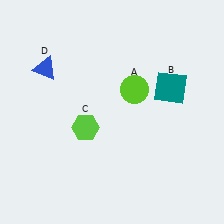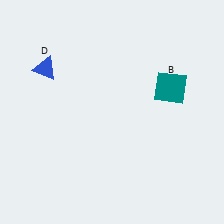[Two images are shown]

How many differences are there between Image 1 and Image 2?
There are 2 differences between the two images.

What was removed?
The lime hexagon (C), the lime circle (A) were removed in Image 2.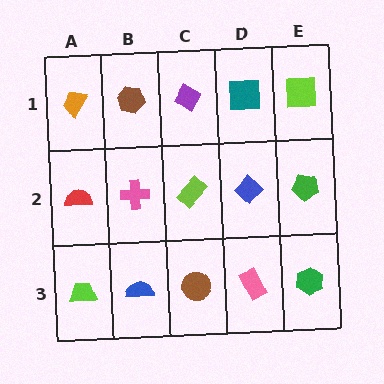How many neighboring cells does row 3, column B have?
3.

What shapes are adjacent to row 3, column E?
A green pentagon (row 2, column E), a pink rectangle (row 3, column D).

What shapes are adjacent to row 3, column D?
A blue diamond (row 2, column D), a brown circle (row 3, column C), a green hexagon (row 3, column E).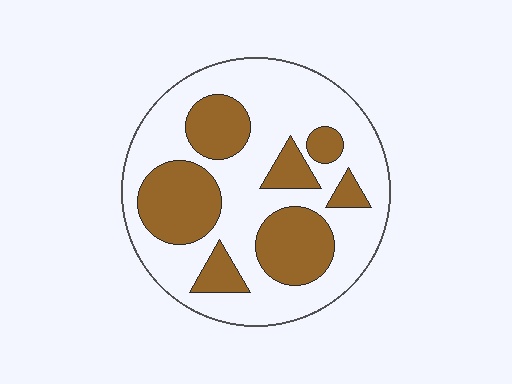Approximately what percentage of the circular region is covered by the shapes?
Approximately 35%.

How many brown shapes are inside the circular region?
7.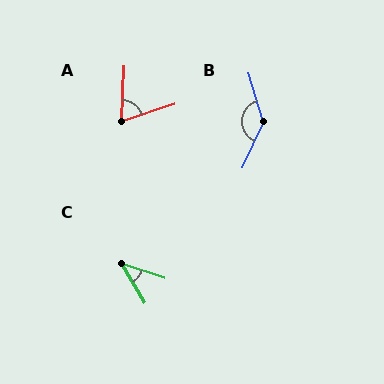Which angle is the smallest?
C, at approximately 41 degrees.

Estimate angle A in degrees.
Approximately 70 degrees.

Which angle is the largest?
B, at approximately 138 degrees.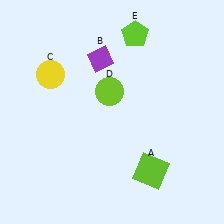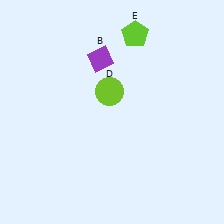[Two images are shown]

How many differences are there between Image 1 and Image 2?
There are 2 differences between the two images.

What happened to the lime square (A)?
The lime square (A) was removed in Image 2. It was in the bottom-right area of Image 1.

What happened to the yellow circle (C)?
The yellow circle (C) was removed in Image 2. It was in the top-left area of Image 1.